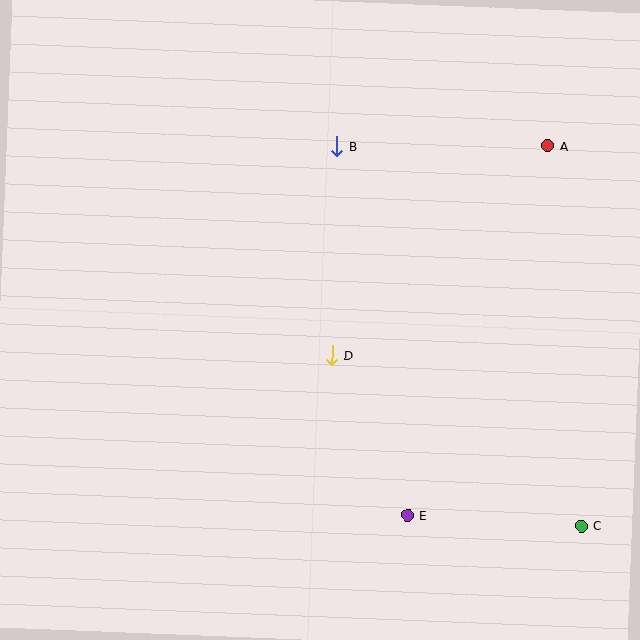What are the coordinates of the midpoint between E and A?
The midpoint between E and A is at (477, 331).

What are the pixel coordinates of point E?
Point E is at (407, 516).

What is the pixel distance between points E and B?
The distance between E and B is 376 pixels.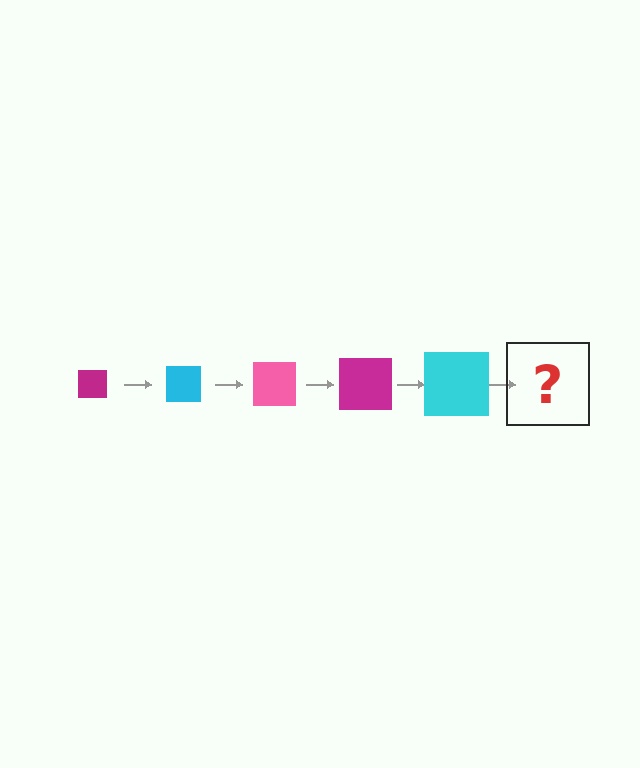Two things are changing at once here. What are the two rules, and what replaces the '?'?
The two rules are that the square grows larger each step and the color cycles through magenta, cyan, and pink. The '?' should be a pink square, larger than the previous one.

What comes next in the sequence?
The next element should be a pink square, larger than the previous one.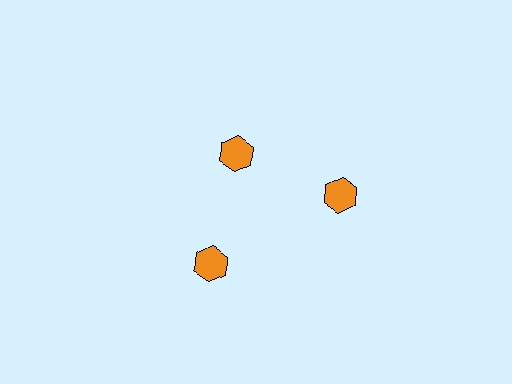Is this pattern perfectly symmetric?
No. The 3 orange hexagons are arranged in a ring, but one element near the 11 o'clock position is pulled inward toward the center, breaking the 3-fold rotational symmetry.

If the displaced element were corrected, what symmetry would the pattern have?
It would have 3-fold rotational symmetry — the pattern would map onto itself every 120 degrees.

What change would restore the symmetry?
The symmetry would be restored by moving it outward, back onto the ring so that all 3 hexagons sit at equal angles and equal distance from the center.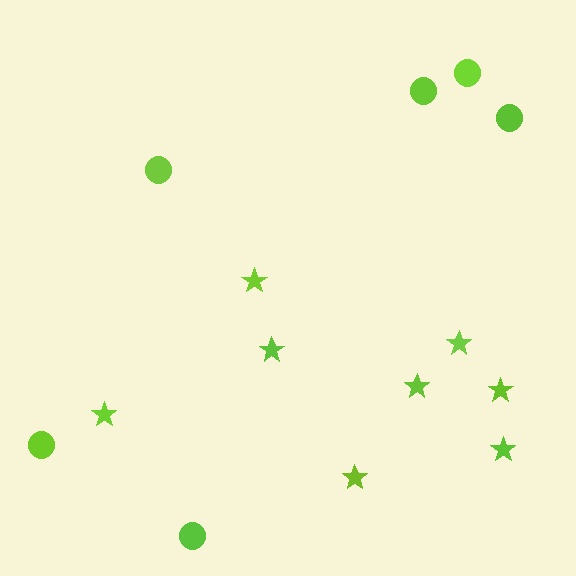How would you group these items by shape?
There are 2 groups: one group of stars (8) and one group of circles (6).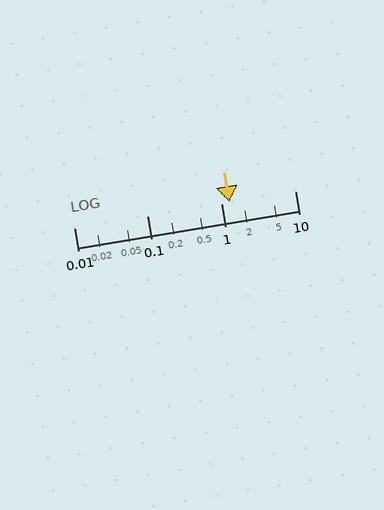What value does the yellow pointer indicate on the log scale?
The pointer indicates approximately 1.3.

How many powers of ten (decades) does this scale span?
The scale spans 3 decades, from 0.01 to 10.